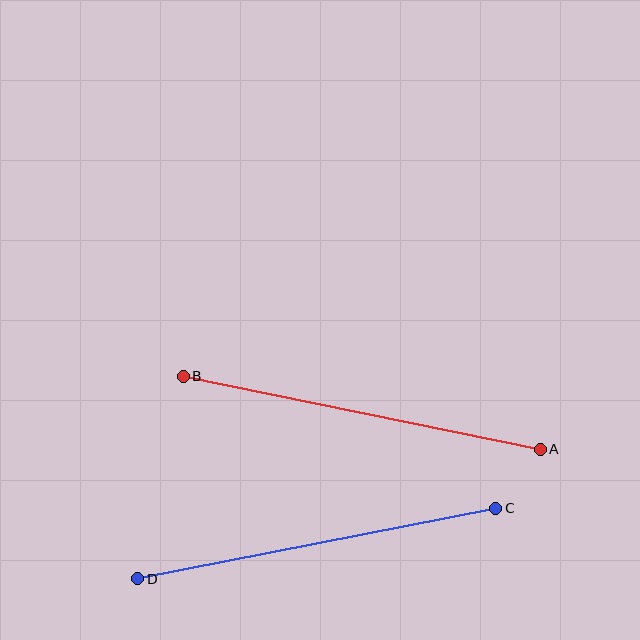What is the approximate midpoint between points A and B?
The midpoint is at approximately (362, 413) pixels.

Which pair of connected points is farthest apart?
Points C and D are farthest apart.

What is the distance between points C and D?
The distance is approximately 365 pixels.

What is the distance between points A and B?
The distance is approximately 364 pixels.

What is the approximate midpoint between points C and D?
The midpoint is at approximately (317, 543) pixels.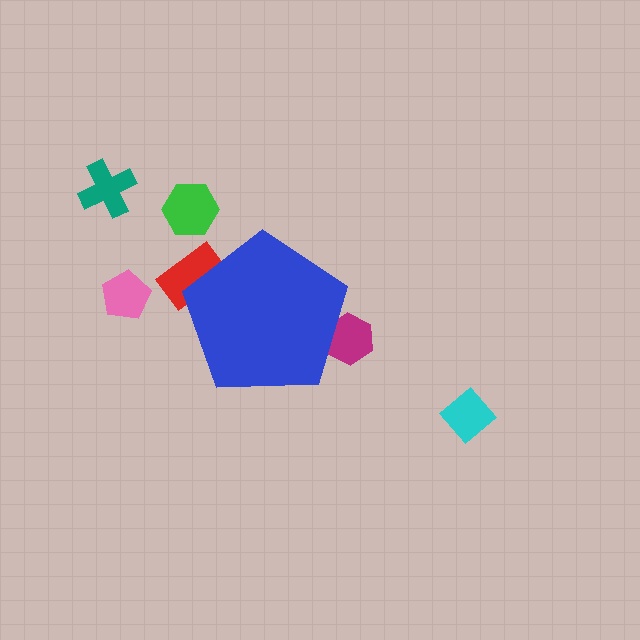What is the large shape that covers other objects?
A blue pentagon.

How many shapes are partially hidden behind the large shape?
2 shapes are partially hidden.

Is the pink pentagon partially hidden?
No, the pink pentagon is fully visible.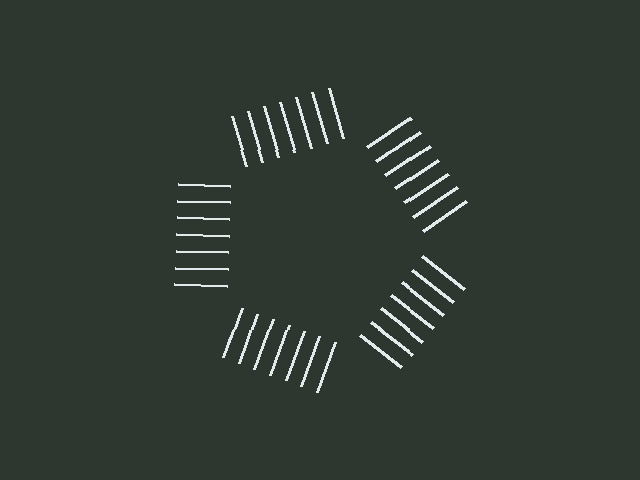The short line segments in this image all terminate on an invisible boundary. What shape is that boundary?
An illusory pentagon — the line segments terminate on its edges but no continuous stroke is drawn.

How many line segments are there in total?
35 — 7 along each of the 5 edges.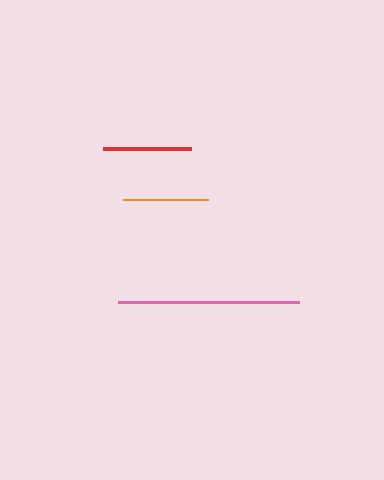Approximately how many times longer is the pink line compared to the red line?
The pink line is approximately 2.1 times the length of the red line.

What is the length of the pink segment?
The pink segment is approximately 181 pixels long.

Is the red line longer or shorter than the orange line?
The red line is longer than the orange line.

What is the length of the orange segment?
The orange segment is approximately 85 pixels long.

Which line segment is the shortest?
The orange line is the shortest at approximately 85 pixels.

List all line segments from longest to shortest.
From longest to shortest: pink, red, orange.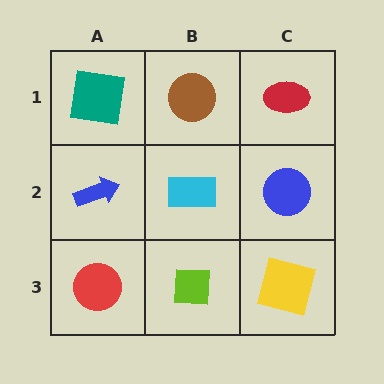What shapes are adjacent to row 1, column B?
A cyan rectangle (row 2, column B), a teal square (row 1, column A), a red ellipse (row 1, column C).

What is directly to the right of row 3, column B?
A yellow square.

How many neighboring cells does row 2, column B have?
4.